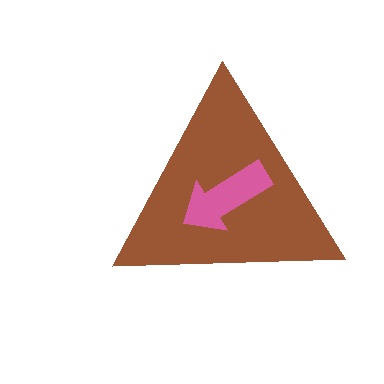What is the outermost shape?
The brown triangle.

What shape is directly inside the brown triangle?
The pink arrow.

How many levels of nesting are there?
2.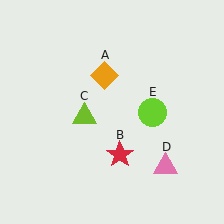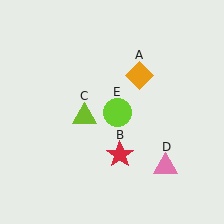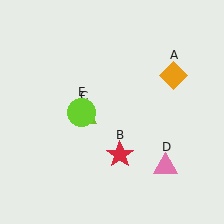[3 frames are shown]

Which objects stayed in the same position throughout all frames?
Red star (object B) and lime triangle (object C) and pink triangle (object D) remained stationary.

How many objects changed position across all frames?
2 objects changed position: orange diamond (object A), lime circle (object E).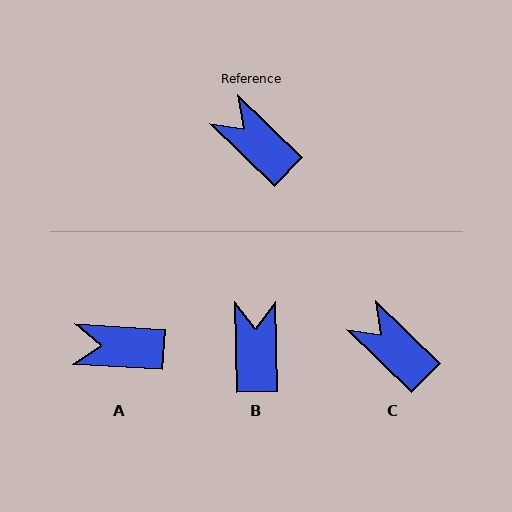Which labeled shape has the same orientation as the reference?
C.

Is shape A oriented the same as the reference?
No, it is off by about 41 degrees.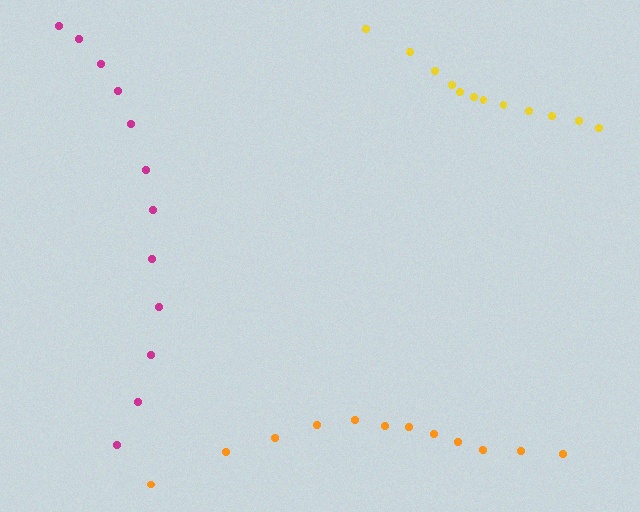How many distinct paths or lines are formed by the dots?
There are 3 distinct paths.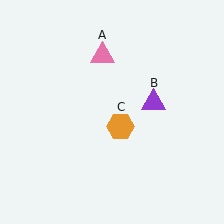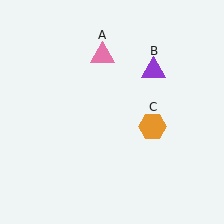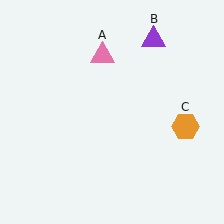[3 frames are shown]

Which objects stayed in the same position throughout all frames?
Pink triangle (object A) remained stationary.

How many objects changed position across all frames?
2 objects changed position: purple triangle (object B), orange hexagon (object C).